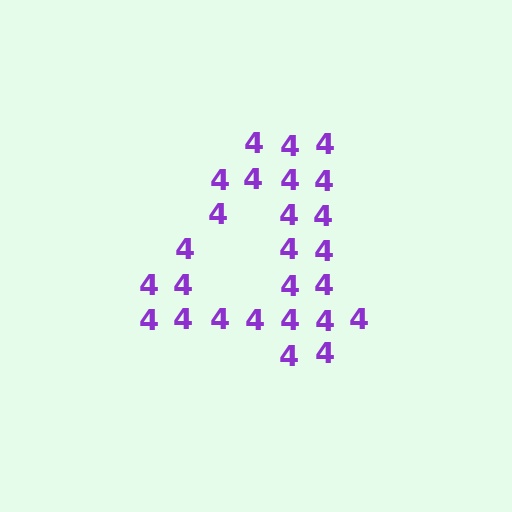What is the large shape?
The large shape is the digit 4.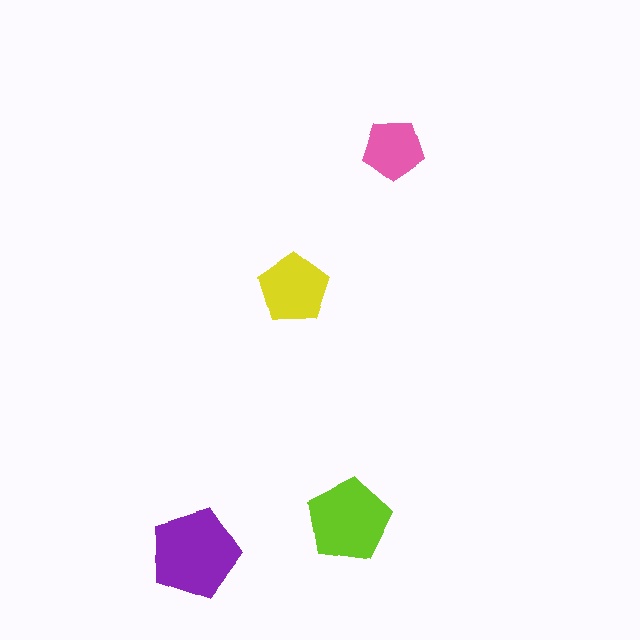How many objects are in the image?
There are 4 objects in the image.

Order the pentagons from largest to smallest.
the purple one, the lime one, the yellow one, the pink one.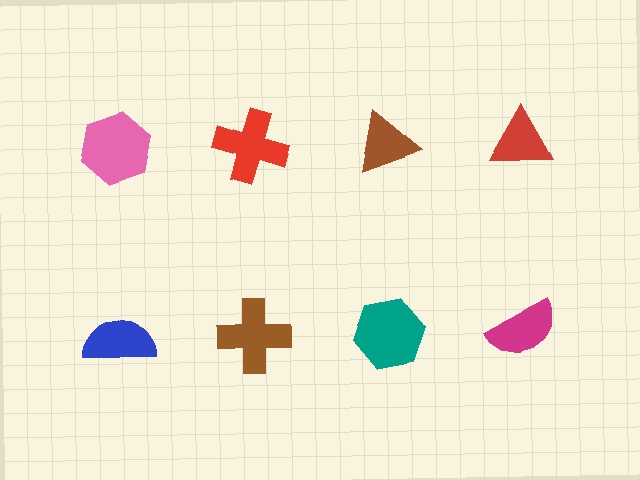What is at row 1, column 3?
A brown triangle.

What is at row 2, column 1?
A blue semicircle.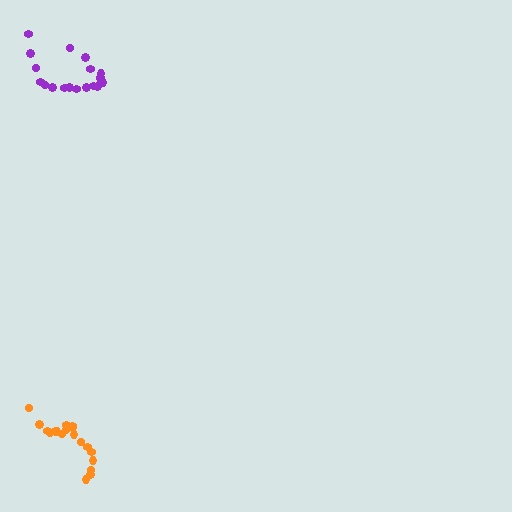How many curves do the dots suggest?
There are 2 distinct paths.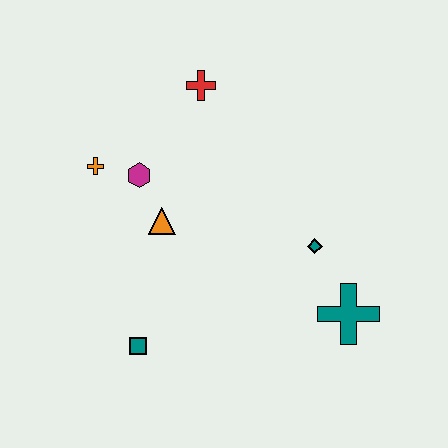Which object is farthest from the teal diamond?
The orange cross is farthest from the teal diamond.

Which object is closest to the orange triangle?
The magenta hexagon is closest to the orange triangle.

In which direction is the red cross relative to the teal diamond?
The red cross is above the teal diamond.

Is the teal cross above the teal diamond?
No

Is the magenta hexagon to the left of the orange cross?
No